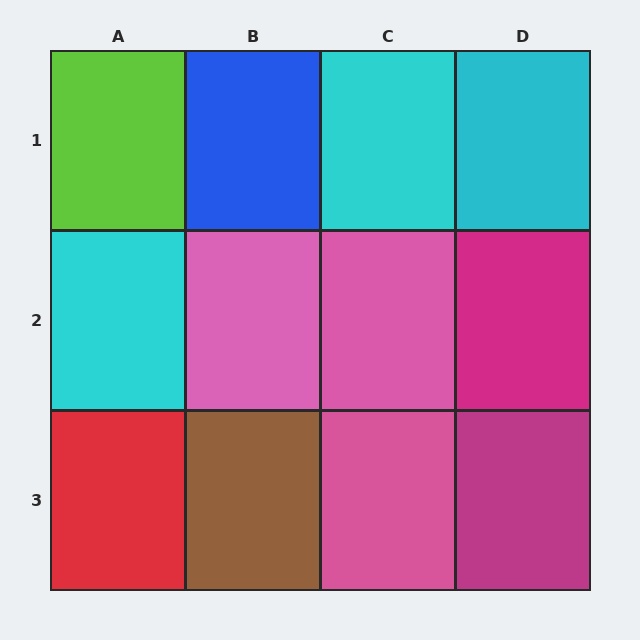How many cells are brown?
1 cell is brown.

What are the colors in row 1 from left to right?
Lime, blue, cyan, cyan.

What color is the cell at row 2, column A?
Cyan.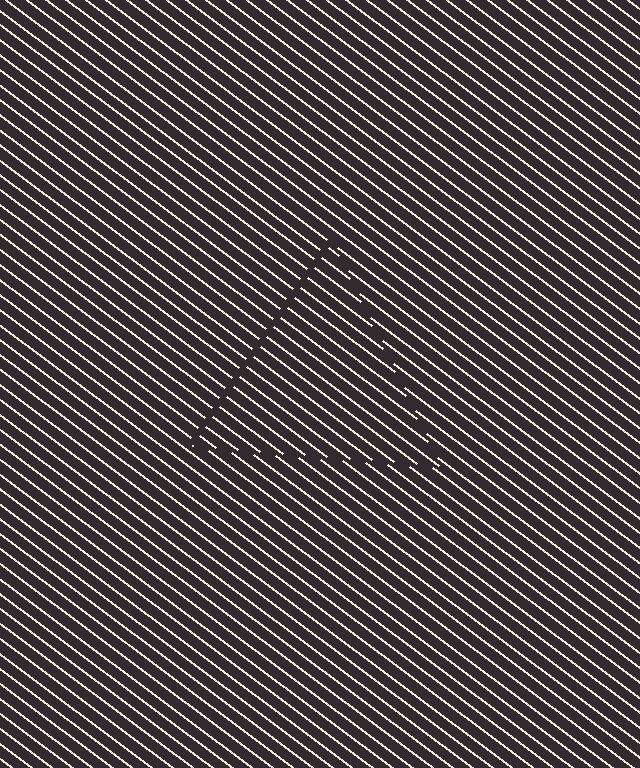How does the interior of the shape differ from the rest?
The interior of the shape contains the same grating, shifted by half a period — the contour is defined by the phase discontinuity where line-ends from the inner and outer gratings abut.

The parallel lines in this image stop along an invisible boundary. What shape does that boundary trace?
An illusory triangle. The interior of the shape contains the same grating, shifted by half a period — the contour is defined by the phase discontinuity where line-ends from the inner and outer gratings abut.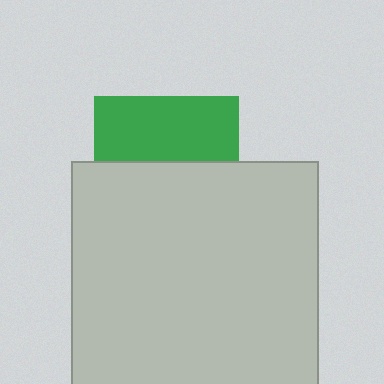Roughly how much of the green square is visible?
About half of it is visible (roughly 45%).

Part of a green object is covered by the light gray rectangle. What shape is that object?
It is a square.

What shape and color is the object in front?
The object in front is a light gray rectangle.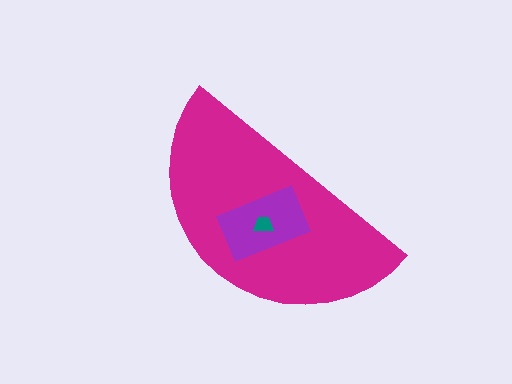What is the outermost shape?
The magenta semicircle.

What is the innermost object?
The teal trapezoid.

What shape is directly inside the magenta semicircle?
The purple rectangle.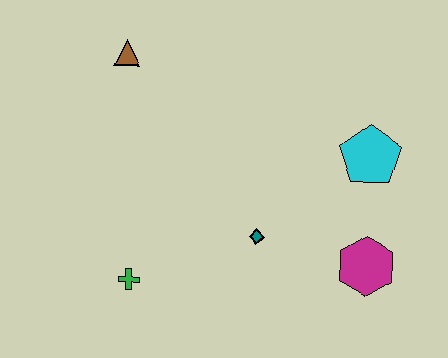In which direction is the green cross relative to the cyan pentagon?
The green cross is to the left of the cyan pentagon.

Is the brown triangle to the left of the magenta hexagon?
Yes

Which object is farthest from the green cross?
The cyan pentagon is farthest from the green cross.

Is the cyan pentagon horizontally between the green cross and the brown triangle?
No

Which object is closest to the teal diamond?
The magenta hexagon is closest to the teal diamond.